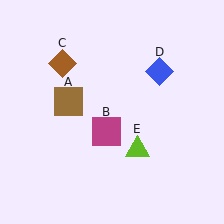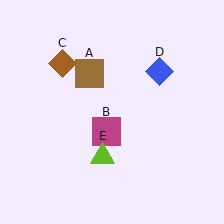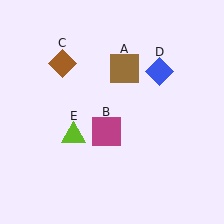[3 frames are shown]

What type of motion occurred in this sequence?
The brown square (object A), lime triangle (object E) rotated clockwise around the center of the scene.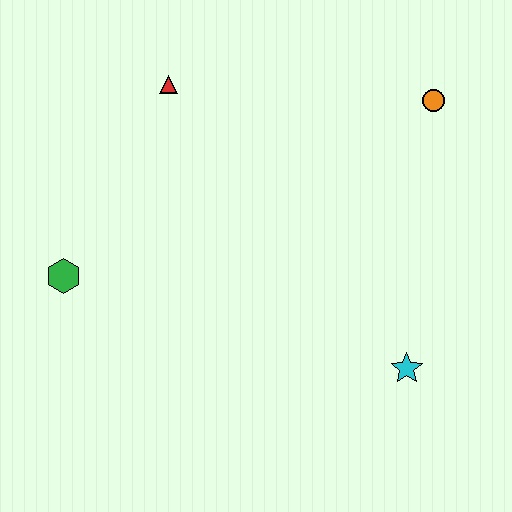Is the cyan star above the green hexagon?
No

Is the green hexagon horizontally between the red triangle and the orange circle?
No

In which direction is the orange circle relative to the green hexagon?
The orange circle is to the right of the green hexagon.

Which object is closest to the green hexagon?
The red triangle is closest to the green hexagon.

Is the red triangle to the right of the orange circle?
No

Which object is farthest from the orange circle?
The green hexagon is farthest from the orange circle.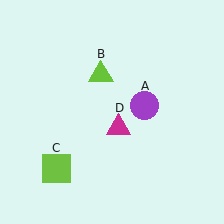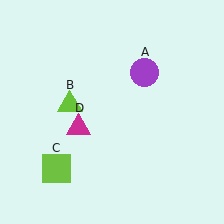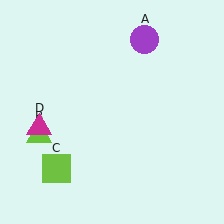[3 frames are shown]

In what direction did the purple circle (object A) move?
The purple circle (object A) moved up.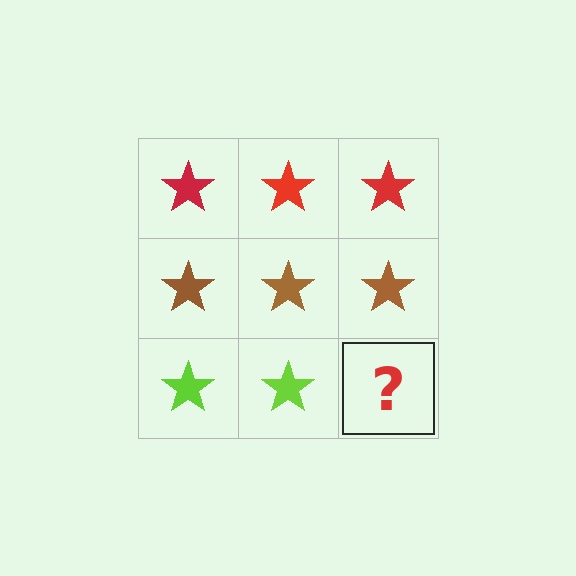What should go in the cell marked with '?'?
The missing cell should contain a lime star.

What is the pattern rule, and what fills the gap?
The rule is that each row has a consistent color. The gap should be filled with a lime star.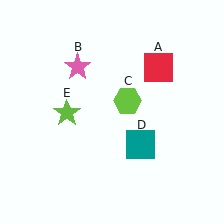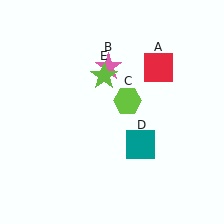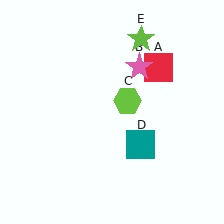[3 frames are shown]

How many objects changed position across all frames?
2 objects changed position: pink star (object B), lime star (object E).